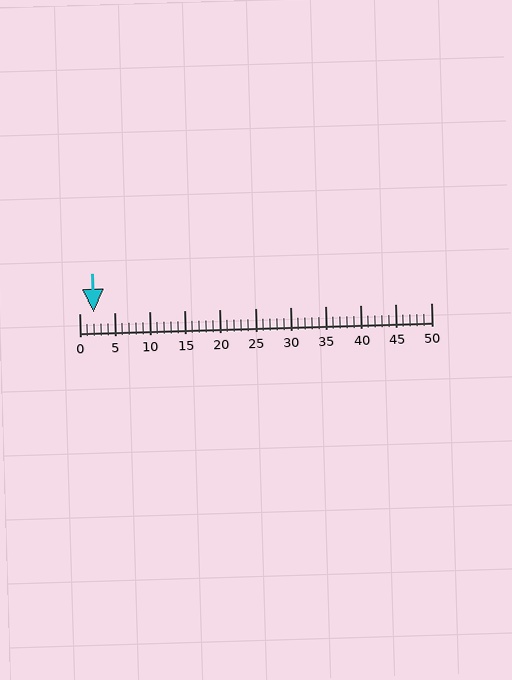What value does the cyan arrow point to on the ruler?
The cyan arrow points to approximately 2.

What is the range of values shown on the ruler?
The ruler shows values from 0 to 50.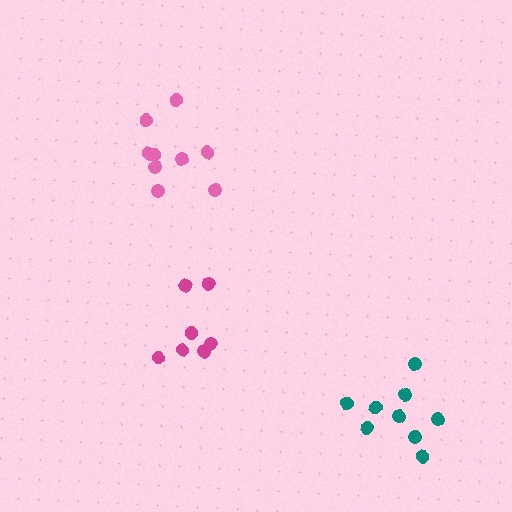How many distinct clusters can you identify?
There are 3 distinct clusters.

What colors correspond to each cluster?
The clusters are colored: pink, teal, magenta.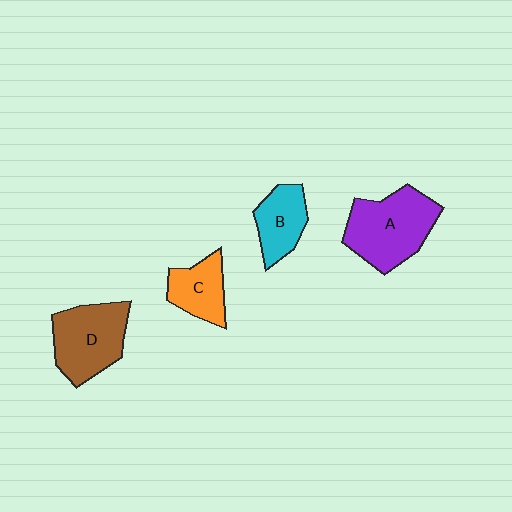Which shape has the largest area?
Shape A (purple).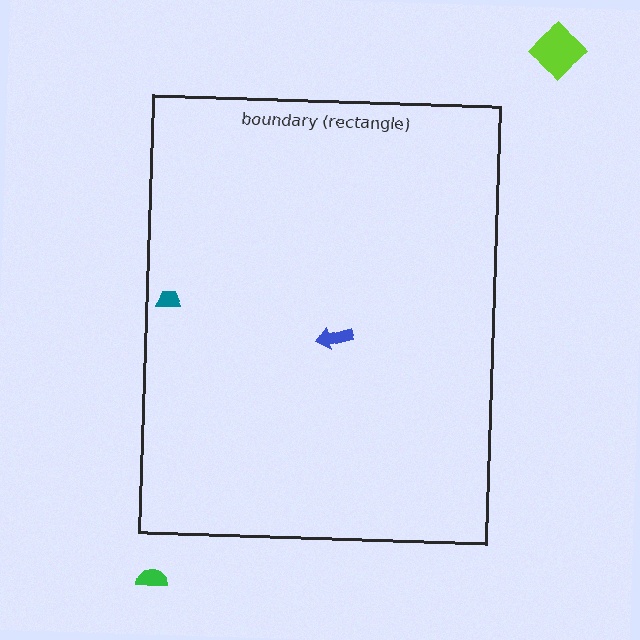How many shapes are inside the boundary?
2 inside, 2 outside.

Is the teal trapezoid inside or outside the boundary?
Inside.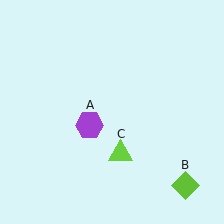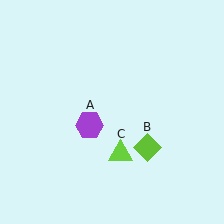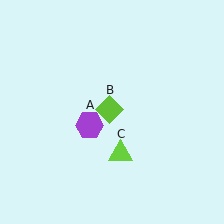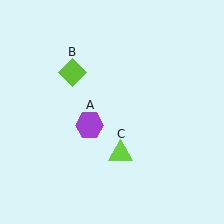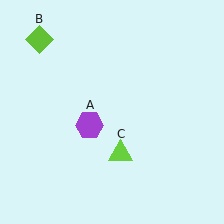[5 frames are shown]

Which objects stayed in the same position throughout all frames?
Purple hexagon (object A) and lime triangle (object C) remained stationary.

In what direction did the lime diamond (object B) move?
The lime diamond (object B) moved up and to the left.